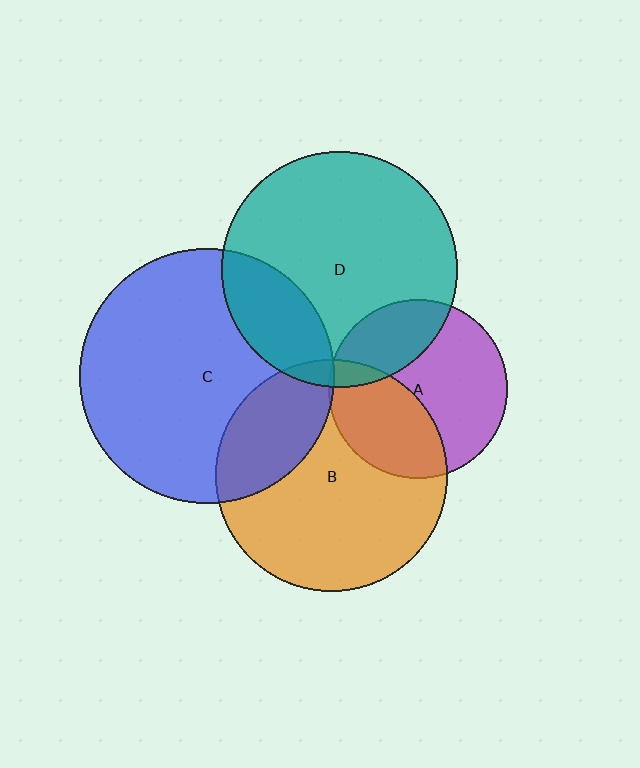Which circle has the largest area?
Circle C (blue).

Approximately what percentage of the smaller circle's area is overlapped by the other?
Approximately 5%.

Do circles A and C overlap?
Yes.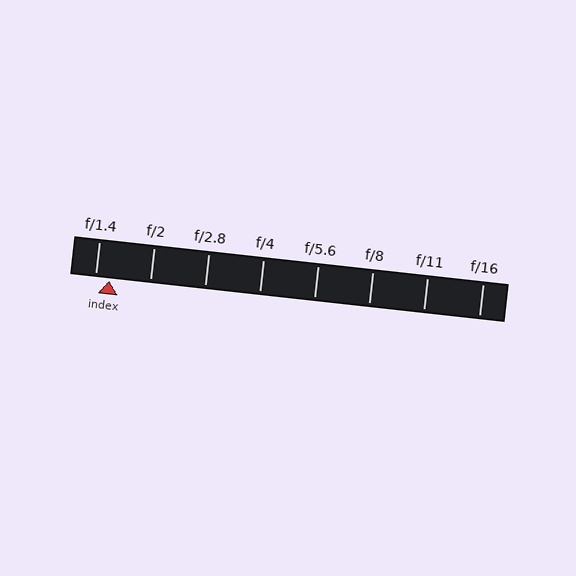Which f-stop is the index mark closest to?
The index mark is closest to f/1.4.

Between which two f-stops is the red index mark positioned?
The index mark is between f/1.4 and f/2.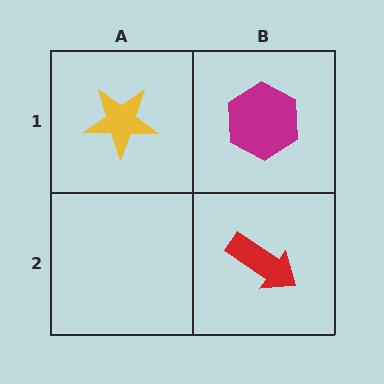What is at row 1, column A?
A yellow star.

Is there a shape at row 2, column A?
No, that cell is empty.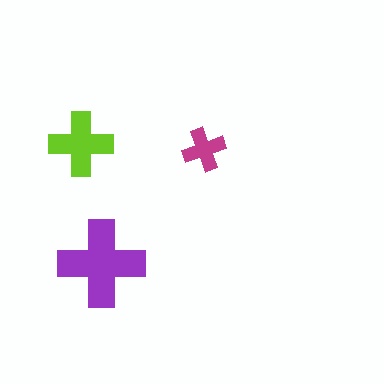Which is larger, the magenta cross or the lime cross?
The lime one.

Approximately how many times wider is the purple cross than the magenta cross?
About 2 times wider.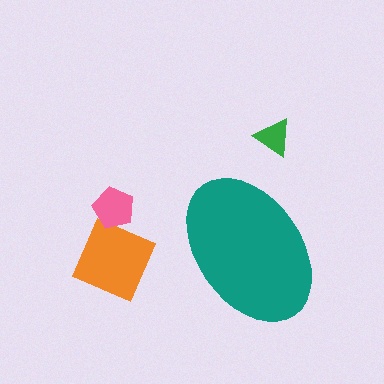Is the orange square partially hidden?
No, the orange square is fully visible.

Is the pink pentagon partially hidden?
No, the pink pentagon is fully visible.